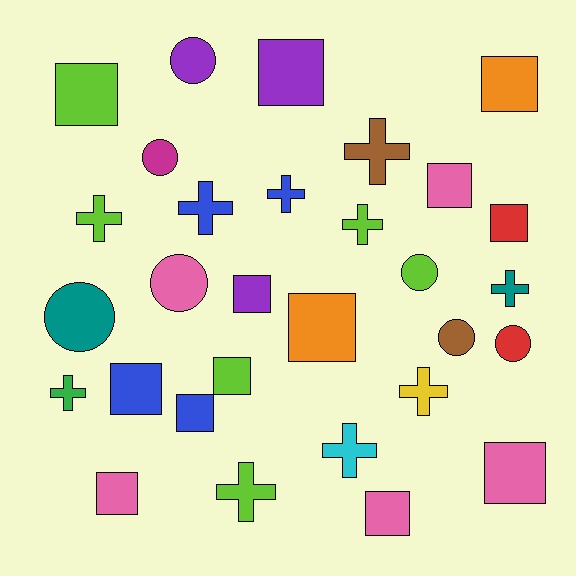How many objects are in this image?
There are 30 objects.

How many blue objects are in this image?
There are 4 blue objects.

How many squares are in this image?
There are 13 squares.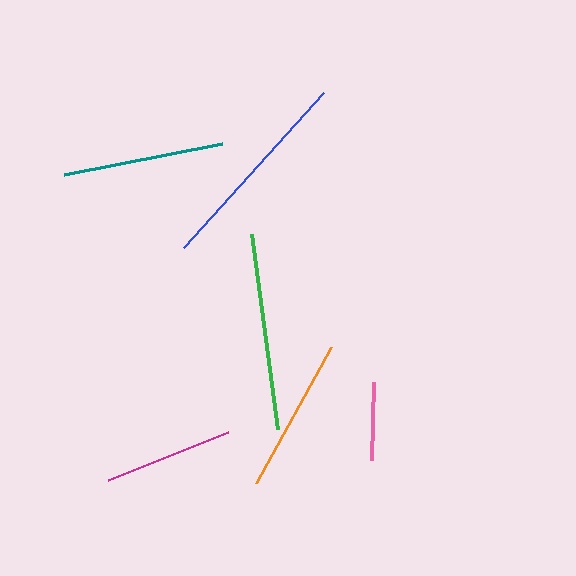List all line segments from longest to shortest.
From longest to shortest: blue, green, teal, orange, magenta, pink.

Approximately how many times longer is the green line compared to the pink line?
The green line is approximately 2.5 times the length of the pink line.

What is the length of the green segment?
The green segment is approximately 197 pixels long.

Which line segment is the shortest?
The pink line is the shortest at approximately 78 pixels.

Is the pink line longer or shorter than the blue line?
The blue line is longer than the pink line.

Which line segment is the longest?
The blue line is the longest at approximately 208 pixels.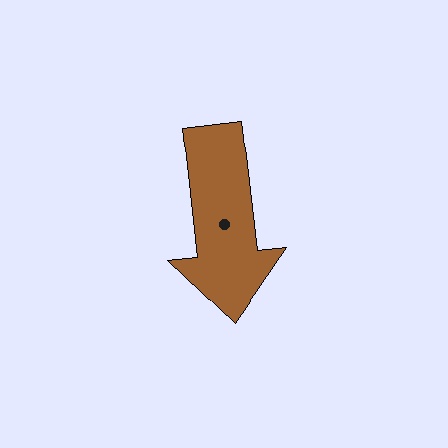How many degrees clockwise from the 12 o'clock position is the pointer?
Approximately 174 degrees.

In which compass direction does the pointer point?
South.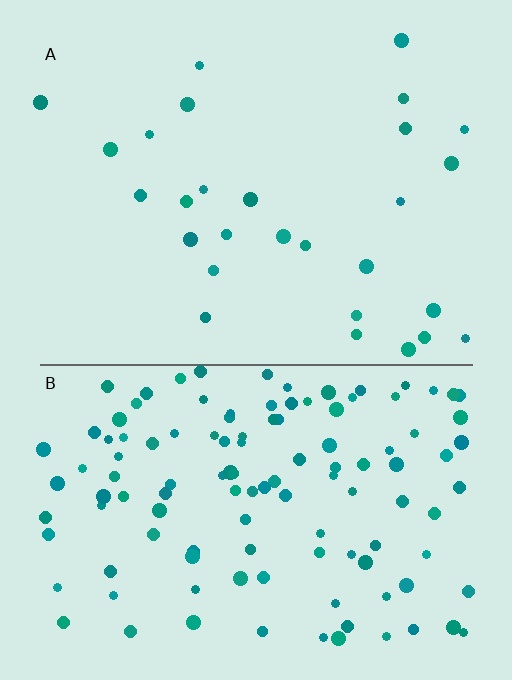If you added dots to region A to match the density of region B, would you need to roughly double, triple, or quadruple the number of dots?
Approximately quadruple.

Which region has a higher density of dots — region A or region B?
B (the bottom).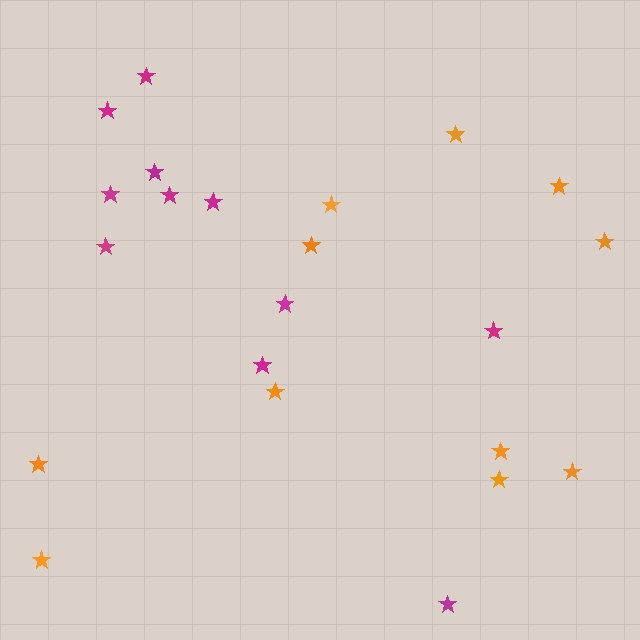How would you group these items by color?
There are 2 groups: one group of magenta stars (11) and one group of orange stars (11).